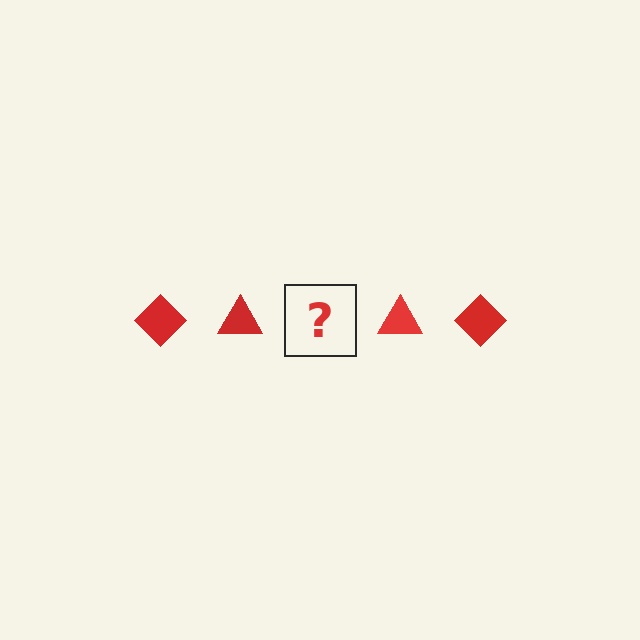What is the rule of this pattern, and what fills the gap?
The rule is that the pattern cycles through diamond, triangle shapes in red. The gap should be filled with a red diamond.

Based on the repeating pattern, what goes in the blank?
The blank should be a red diamond.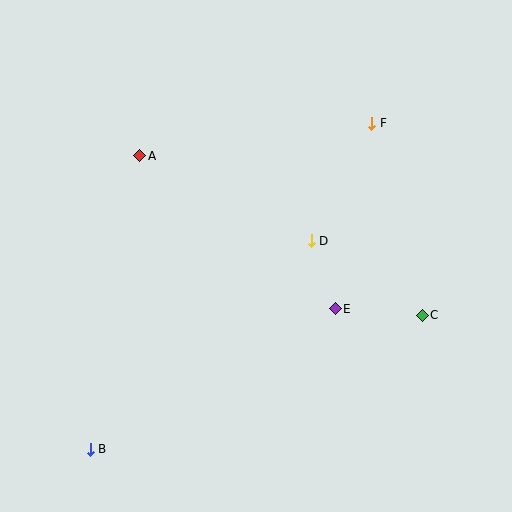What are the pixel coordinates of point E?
Point E is at (335, 309).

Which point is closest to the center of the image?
Point D at (311, 241) is closest to the center.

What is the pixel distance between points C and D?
The distance between C and D is 134 pixels.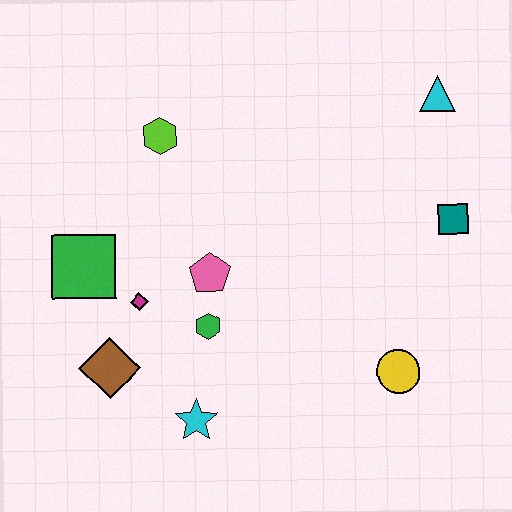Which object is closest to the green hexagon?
The pink pentagon is closest to the green hexagon.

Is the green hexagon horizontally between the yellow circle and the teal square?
No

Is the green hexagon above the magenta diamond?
No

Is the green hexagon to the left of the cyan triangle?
Yes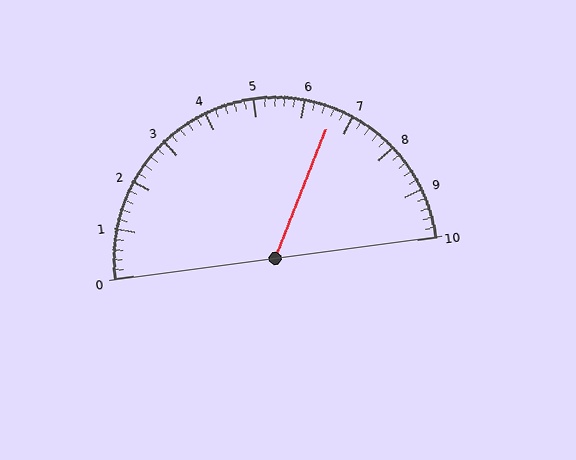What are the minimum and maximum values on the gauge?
The gauge ranges from 0 to 10.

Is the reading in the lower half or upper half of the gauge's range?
The reading is in the upper half of the range (0 to 10).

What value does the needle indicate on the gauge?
The needle indicates approximately 6.6.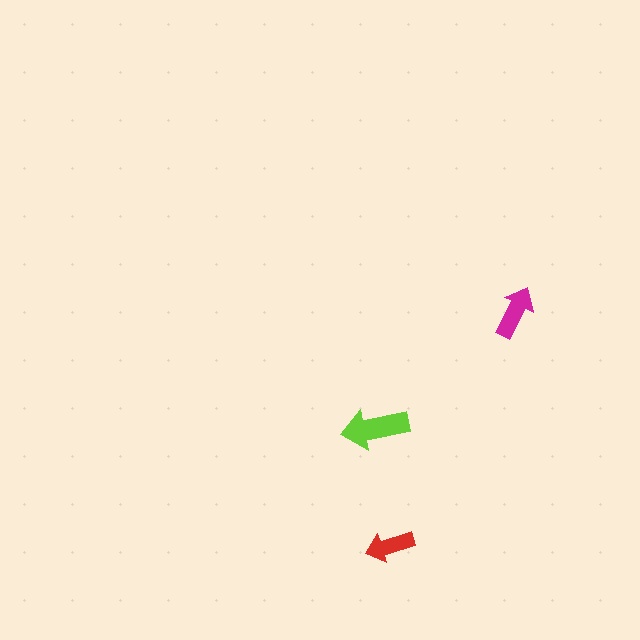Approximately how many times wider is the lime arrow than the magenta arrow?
About 1.5 times wider.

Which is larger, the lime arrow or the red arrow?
The lime one.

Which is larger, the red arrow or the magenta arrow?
The magenta one.